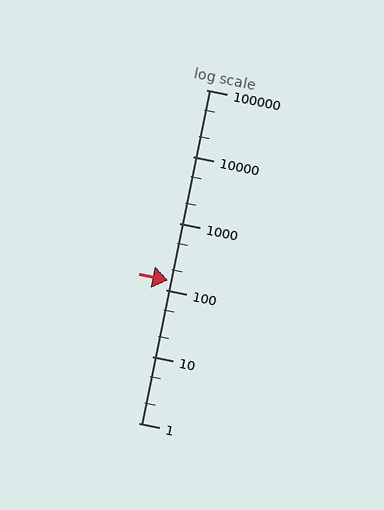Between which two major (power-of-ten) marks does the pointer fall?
The pointer is between 100 and 1000.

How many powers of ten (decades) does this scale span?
The scale spans 5 decades, from 1 to 100000.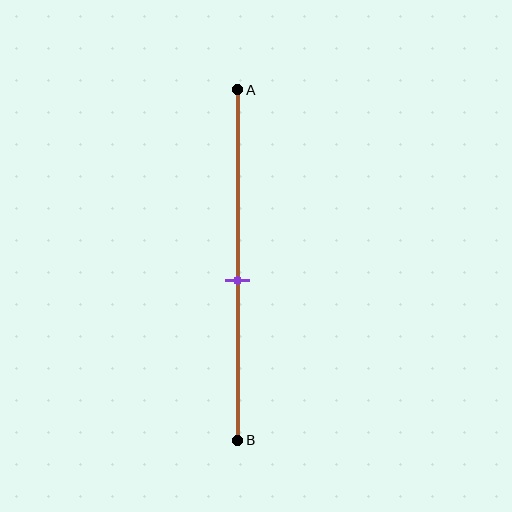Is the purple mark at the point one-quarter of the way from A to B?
No, the mark is at about 55% from A, not at the 25% one-quarter point.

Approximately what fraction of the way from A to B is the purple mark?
The purple mark is approximately 55% of the way from A to B.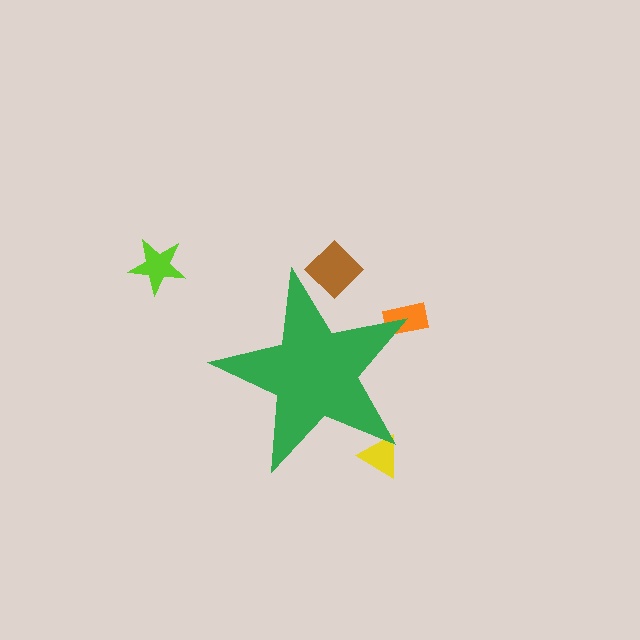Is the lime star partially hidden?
No, the lime star is fully visible.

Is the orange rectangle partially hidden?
Yes, the orange rectangle is partially hidden behind the green star.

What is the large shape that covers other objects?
A green star.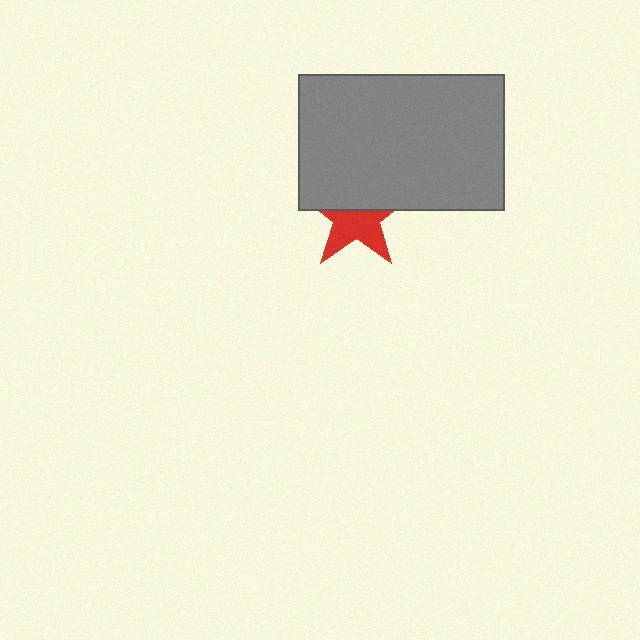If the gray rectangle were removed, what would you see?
You would see the complete red star.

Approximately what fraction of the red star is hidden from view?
Roughly 49% of the red star is hidden behind the gray rectangle.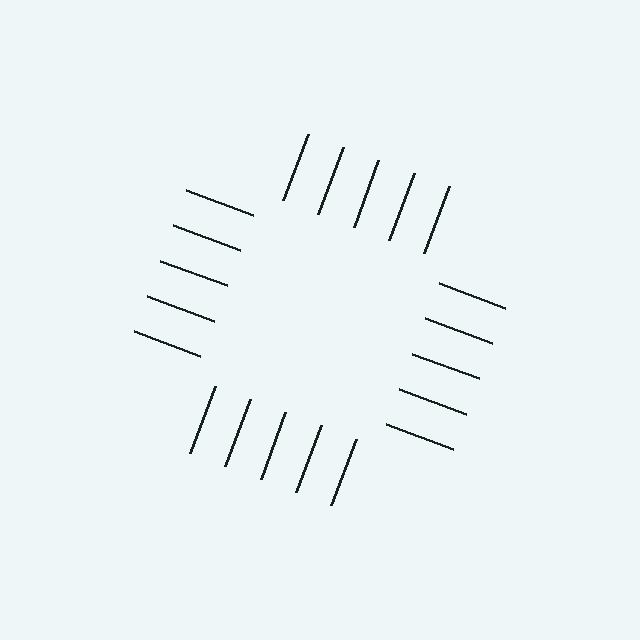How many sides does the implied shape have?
4 sides — the line-ends trace a square.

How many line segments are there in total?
20 — 5 along each of the 4 edges.